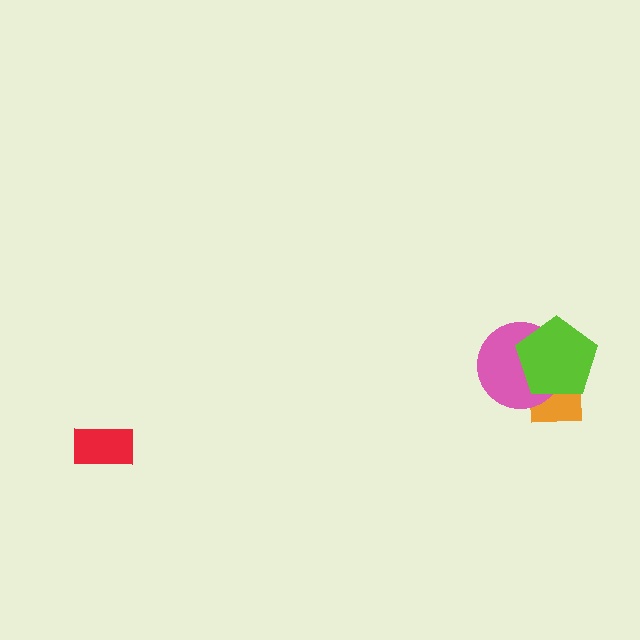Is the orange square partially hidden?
Yes, it is partially covered by another shape.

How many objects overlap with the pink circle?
2 objects overlap with the pink circle.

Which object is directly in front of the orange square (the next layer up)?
The pink circle is directly in front of the orange square.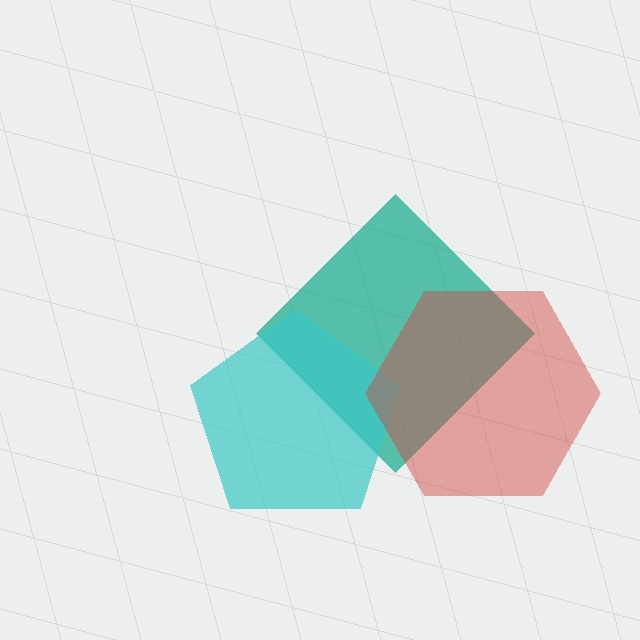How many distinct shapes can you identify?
There are 3 distinct shapes: a teal diamond, a cyan pentagon, a red hexagon.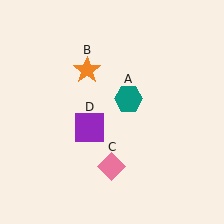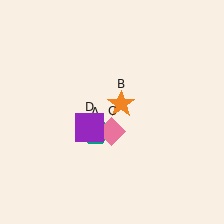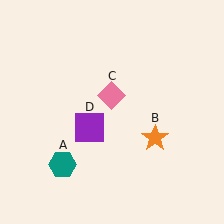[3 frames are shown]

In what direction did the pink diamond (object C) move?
The pink diamond (object C) moved up.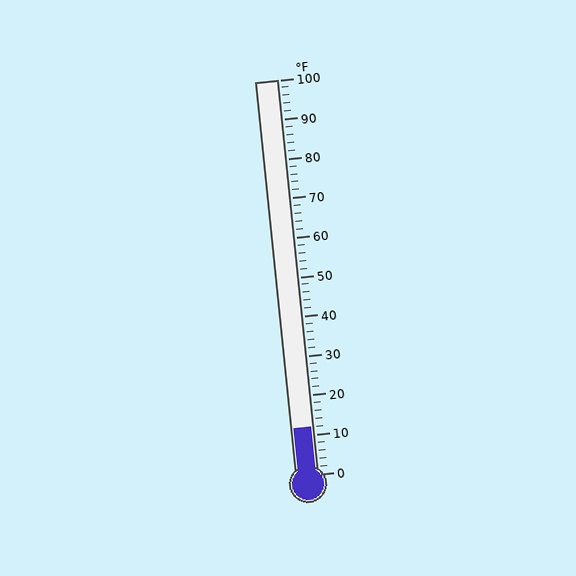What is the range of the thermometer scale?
The thermometer scale ranges from 0°F to 100°F.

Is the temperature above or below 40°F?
The temperature is below 40°F.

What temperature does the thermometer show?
The thermometer shows approximately 12°F.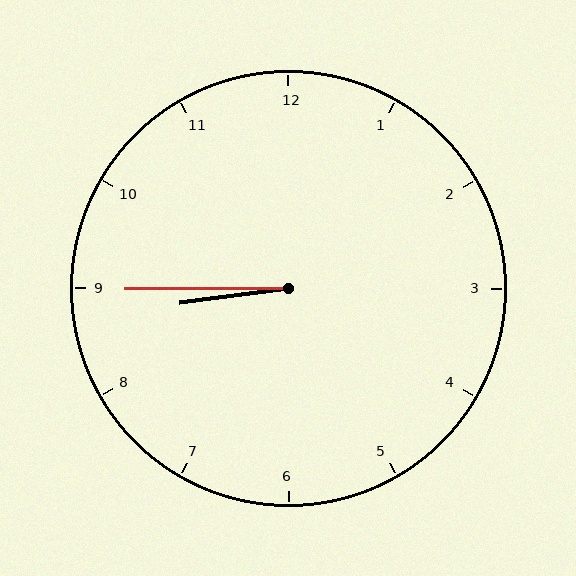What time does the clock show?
8:45.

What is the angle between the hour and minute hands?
Approximately 8 degrees.